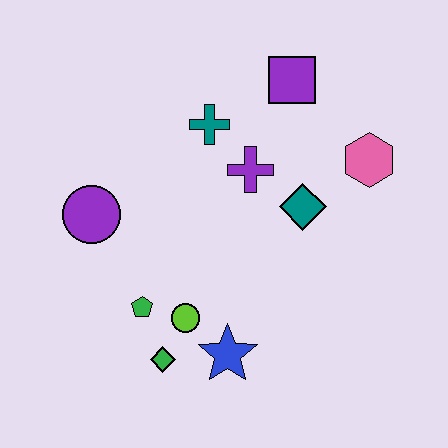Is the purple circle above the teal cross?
No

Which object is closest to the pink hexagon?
The teal diamond is closest to the pink hexagon.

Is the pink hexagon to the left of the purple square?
No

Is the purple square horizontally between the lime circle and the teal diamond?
Yes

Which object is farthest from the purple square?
The green diamond is farthest from the purple square.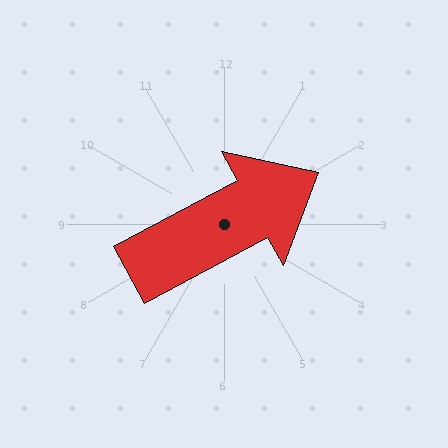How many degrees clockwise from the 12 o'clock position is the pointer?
Approximately 62 degrees.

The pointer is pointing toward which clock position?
Roughly 2 o'clock.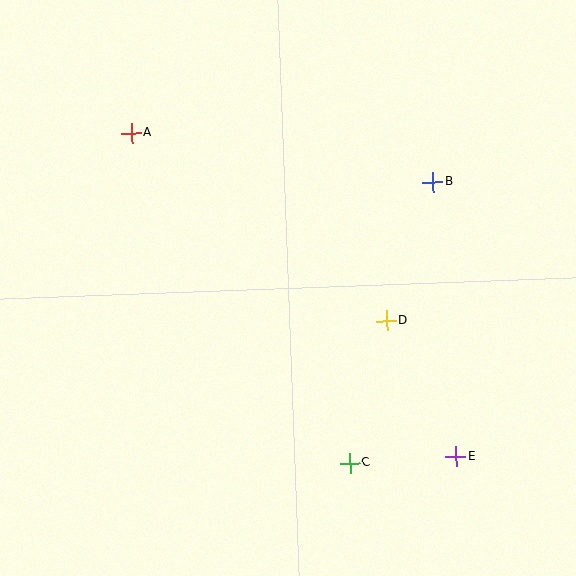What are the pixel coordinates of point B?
Point B is at (433, 182).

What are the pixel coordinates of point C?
Point C is at (350, 463).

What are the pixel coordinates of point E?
Point E is at (456, 457).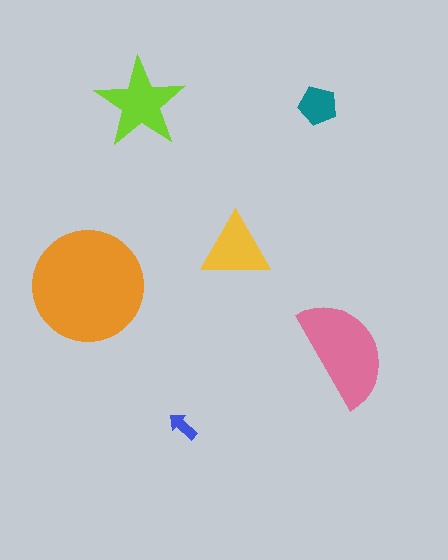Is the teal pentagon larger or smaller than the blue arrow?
Larger.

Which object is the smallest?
The blue arrow.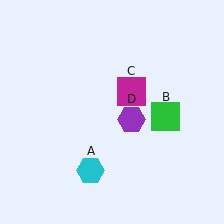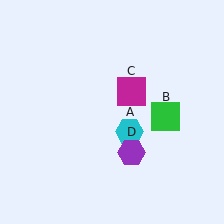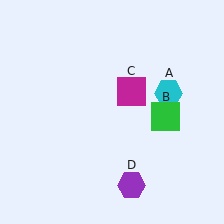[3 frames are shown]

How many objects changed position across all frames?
2 objects changed position: cyan hexagon (object A), purple hexagon (object D).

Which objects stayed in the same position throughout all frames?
Green square (object B) and magenta square (object C) remained stationary.